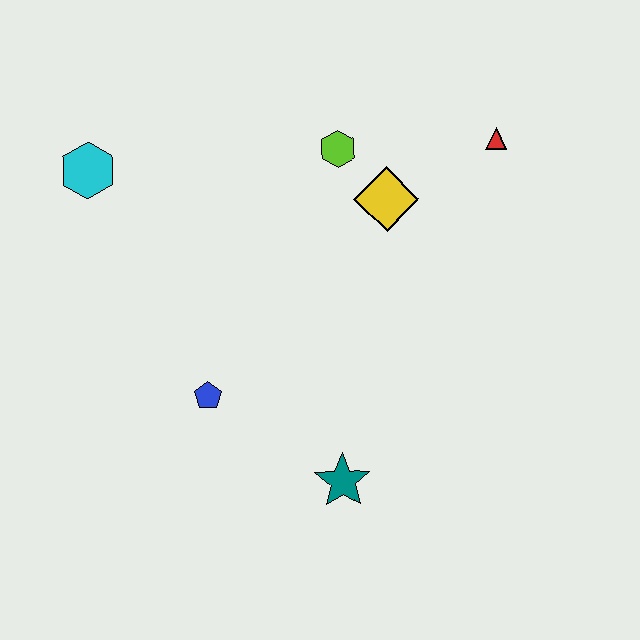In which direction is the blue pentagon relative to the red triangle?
The blue pentagon is to the left of the red triangle.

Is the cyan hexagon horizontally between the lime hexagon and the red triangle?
No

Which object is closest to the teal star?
The blue pentagon is closest to the teal star.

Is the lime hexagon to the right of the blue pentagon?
Yes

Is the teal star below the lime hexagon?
Yes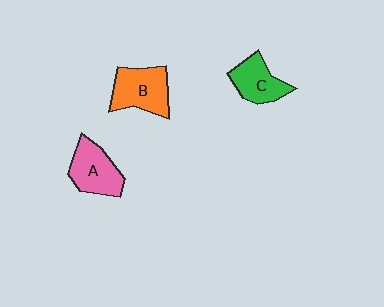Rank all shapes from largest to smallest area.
From largest to smallest: B (orange), A (pink), C (green).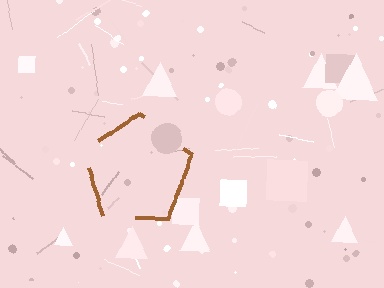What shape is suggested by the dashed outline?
The dashed outline suggests a pentagon.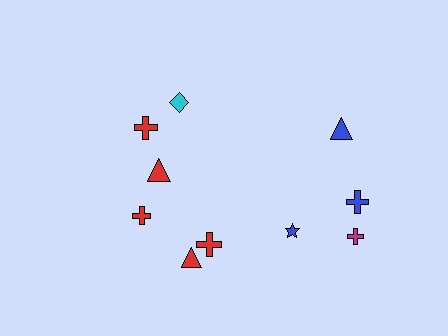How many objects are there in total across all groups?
There are 10 objects.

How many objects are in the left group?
There are 6 objects.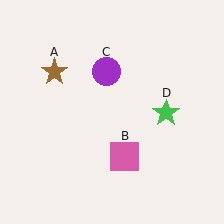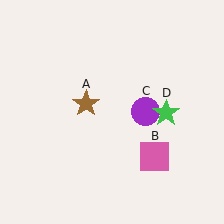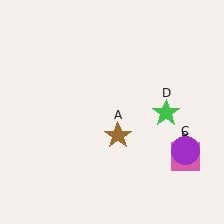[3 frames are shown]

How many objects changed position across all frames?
3 objects changed position: brown star (object A), pink square (object B), purple circle (object C).